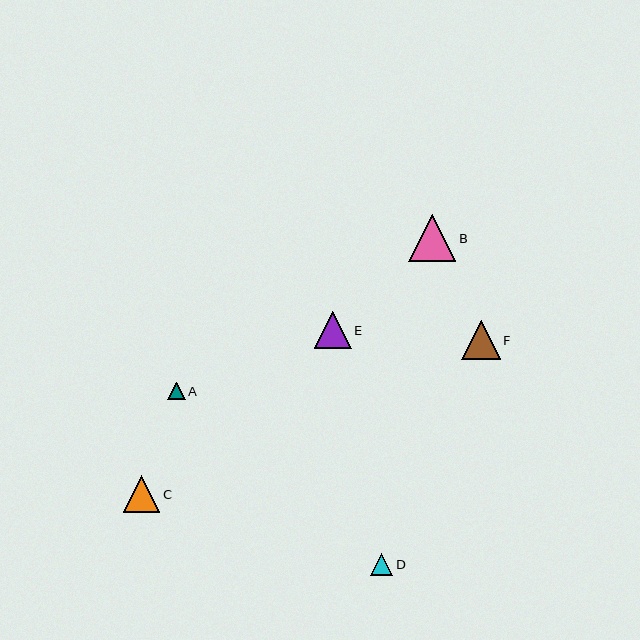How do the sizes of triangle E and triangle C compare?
Triangle E and triangle C are approximately the same size.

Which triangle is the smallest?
Triangle A is the smallest with a size of approximately 18 pixels.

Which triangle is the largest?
Triangle B is the largest with a size of approximately 47 pixels.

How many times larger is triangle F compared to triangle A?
Triangle F is approximately 2.2 times the size of triangle A.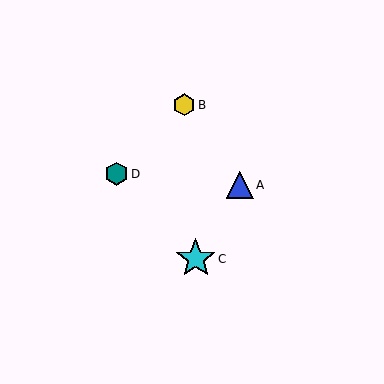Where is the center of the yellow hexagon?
The center of the yellow hexagon is at (184, 105).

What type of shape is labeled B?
Shape B is a yellow hexagon.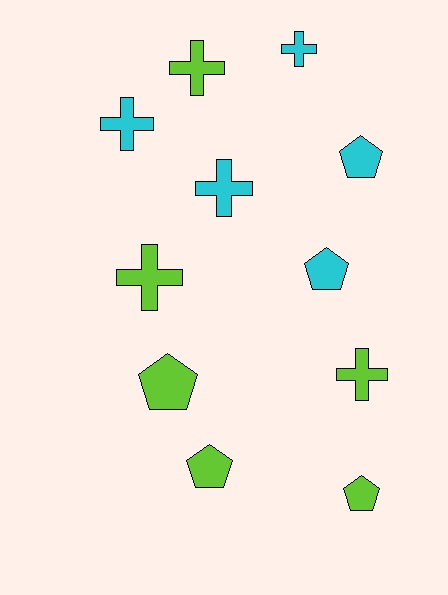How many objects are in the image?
There are 11 objects.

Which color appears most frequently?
Lime, with 6 objects.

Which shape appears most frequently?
Cross, with 6 objects.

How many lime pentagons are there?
There are 3 lime pentagons.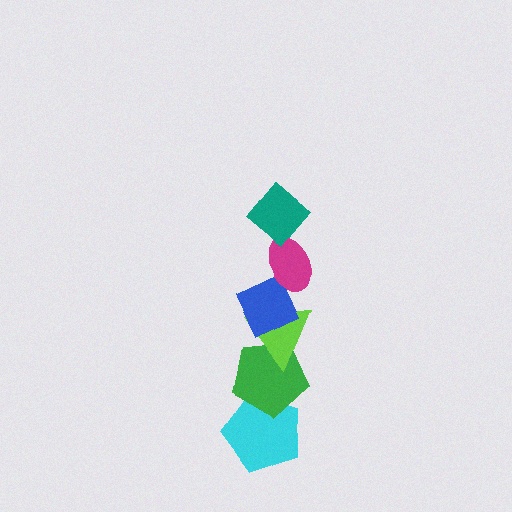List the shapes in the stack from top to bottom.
From top to bottom: the teal diamond, the magenta ellipse, the blue diamond, the lime triangle, the green pentagon, the cyan pentagon.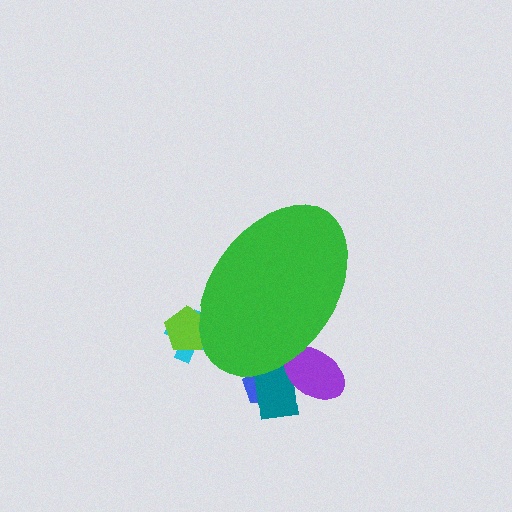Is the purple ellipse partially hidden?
Yes, the purple ellipse is partially hidden behind the green ellipse.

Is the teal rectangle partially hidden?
Yes, the teal rectangle is partially hidden behind the green ellipse.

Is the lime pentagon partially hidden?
Yes, the lime pentagon is partially hidden behind the green ellipse.